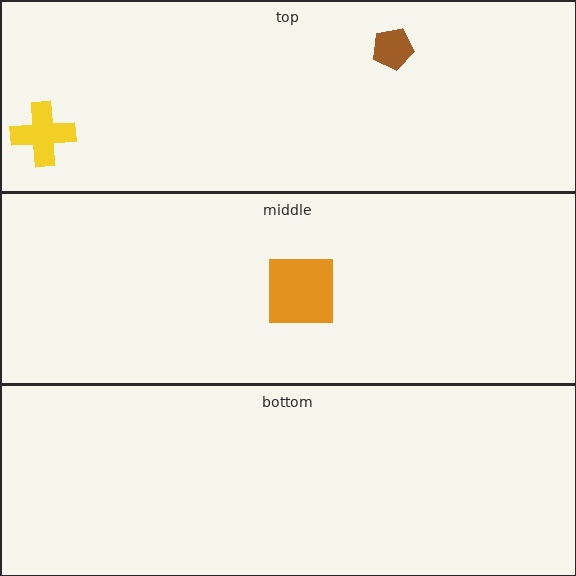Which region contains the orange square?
The middle region.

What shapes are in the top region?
The brown pentagon, the yellow cross.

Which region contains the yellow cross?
The top region.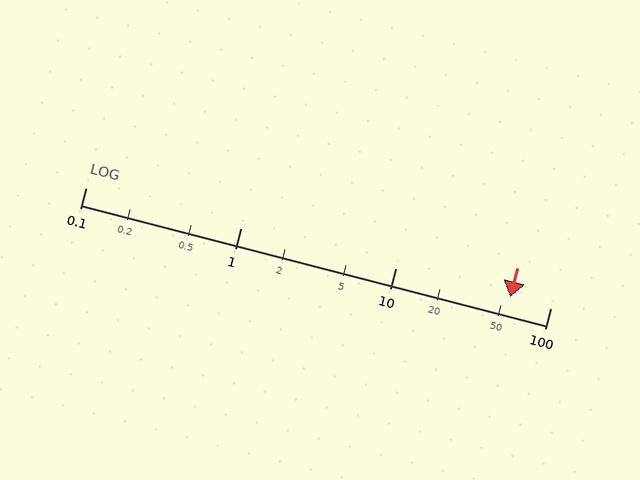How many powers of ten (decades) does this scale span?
The scale spans 3 decades, from 0.1 to 100.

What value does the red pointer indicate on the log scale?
The pointer indicates approximately 55.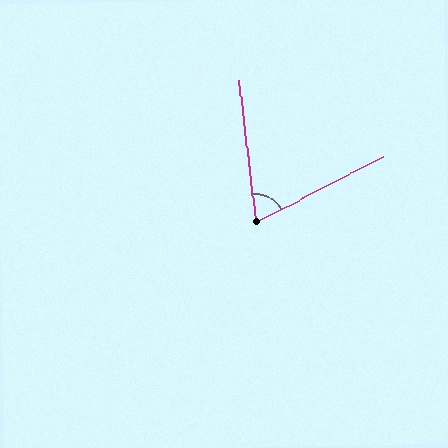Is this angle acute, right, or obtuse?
It is acute.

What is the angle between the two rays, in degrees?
Approximately 69 degrees.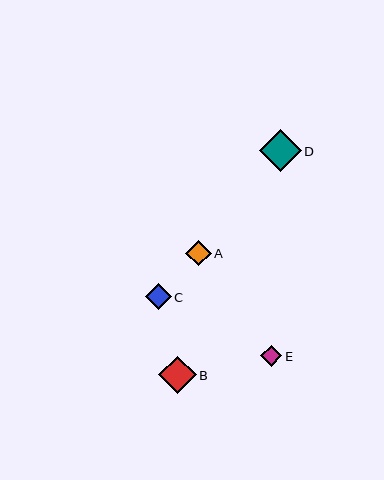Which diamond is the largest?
Diamond D is the largest with a size of approximately 42 pixels.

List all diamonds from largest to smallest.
From largest to smallest: D, B, C, A, E.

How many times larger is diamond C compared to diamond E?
Diamond C is approximately 1.2 times the size of diamond E.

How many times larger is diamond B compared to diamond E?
Diamond B is approximately 1.8 times the size of diamond E.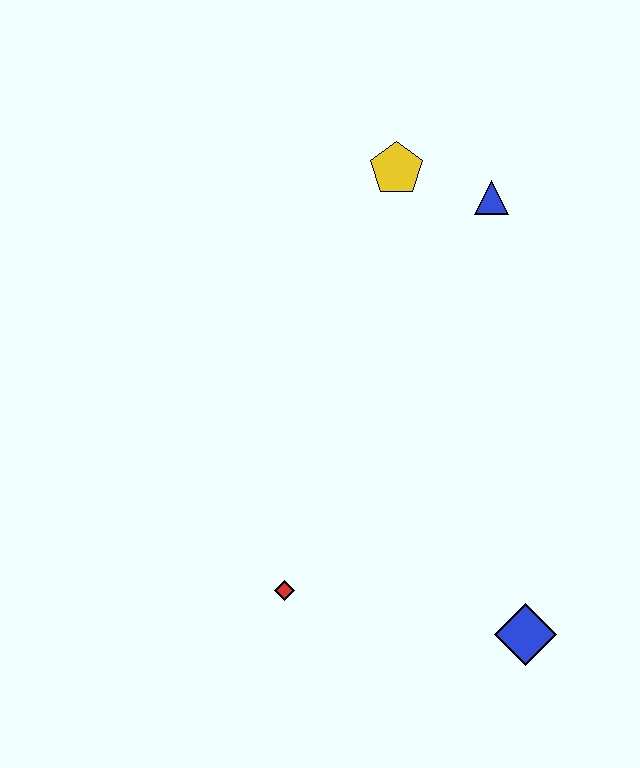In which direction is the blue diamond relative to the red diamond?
The blue diamond is to the right of the red diamond.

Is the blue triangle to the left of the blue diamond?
Yes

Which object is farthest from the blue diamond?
The yellow pentagon is farthest from the blue diamond.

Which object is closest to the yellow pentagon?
The blue triangle is closest to the yellow pentagon.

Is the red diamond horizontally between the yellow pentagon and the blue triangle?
No